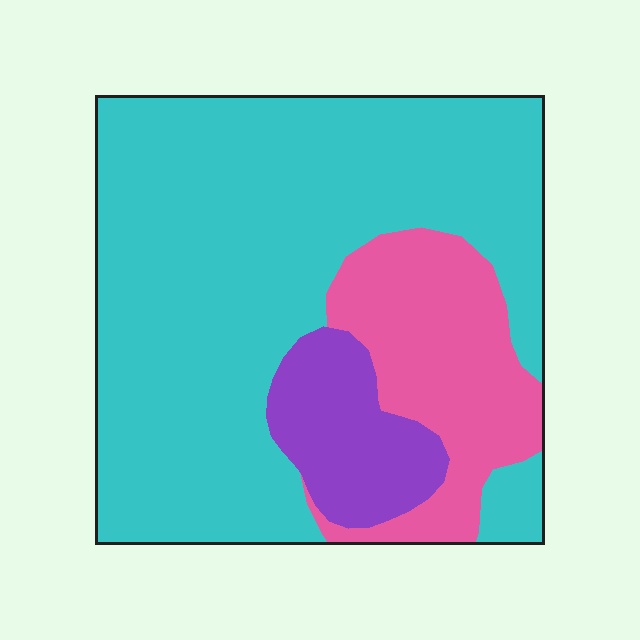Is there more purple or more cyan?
Cyan.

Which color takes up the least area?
Purple, at roughly 10%.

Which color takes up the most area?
Cyan, at roughly 70%.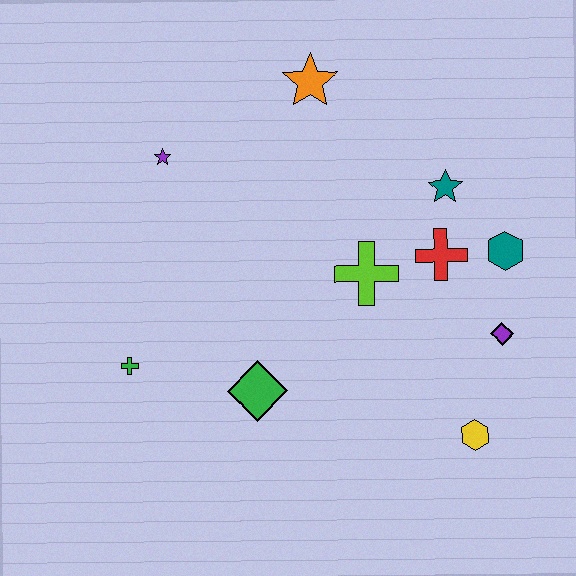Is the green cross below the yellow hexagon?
No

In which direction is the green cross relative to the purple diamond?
The green cross is to the left of the purple diamond.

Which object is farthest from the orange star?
The yellow hexagon is farthest from the orange star.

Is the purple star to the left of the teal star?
Yes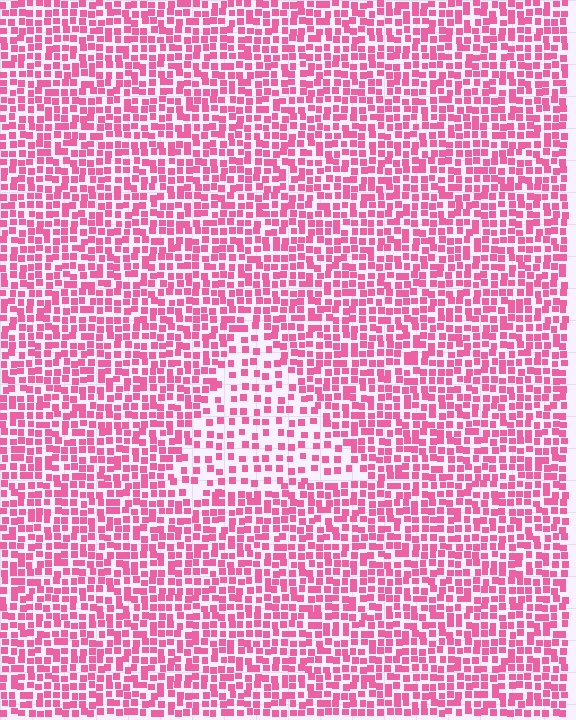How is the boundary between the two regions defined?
The boundary is defined by a change in element density (approximately 1.9x ratio). All elements are the same color, size, and shape.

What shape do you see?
I see a triangle.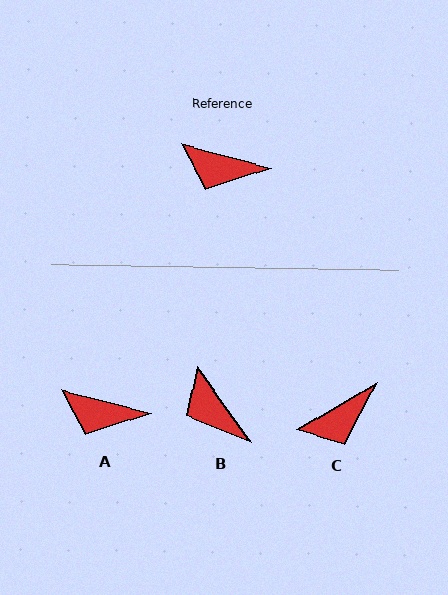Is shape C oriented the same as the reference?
No, it is off by about 45 degrees.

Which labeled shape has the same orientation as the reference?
A.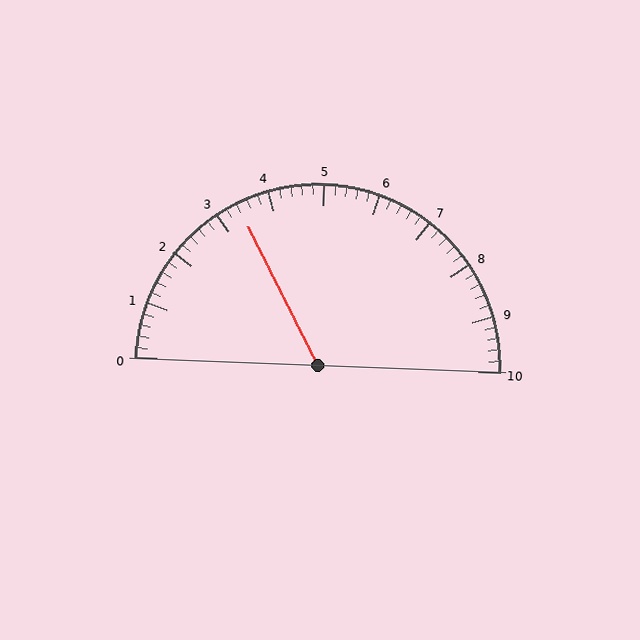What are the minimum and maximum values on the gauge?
The gauge ranges from 0 to 10.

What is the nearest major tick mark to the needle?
The nearest major tick mark is 3.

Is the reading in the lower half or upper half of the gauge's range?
The reading is in the lower half of the range (0 to 10).